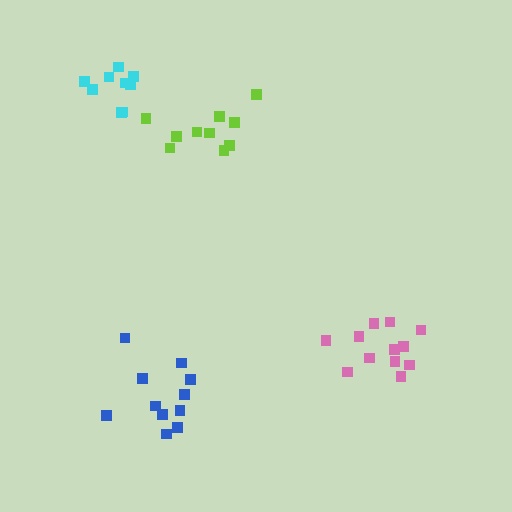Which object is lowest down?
The blue cluster is bottommost.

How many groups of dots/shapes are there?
There are 4 groups.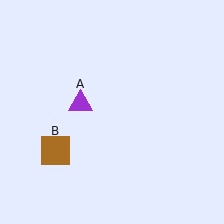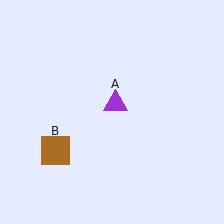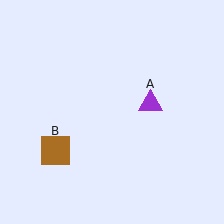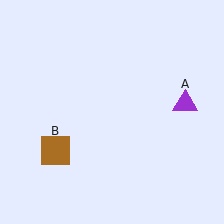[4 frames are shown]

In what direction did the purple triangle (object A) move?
The purple triangle (object A) moved right.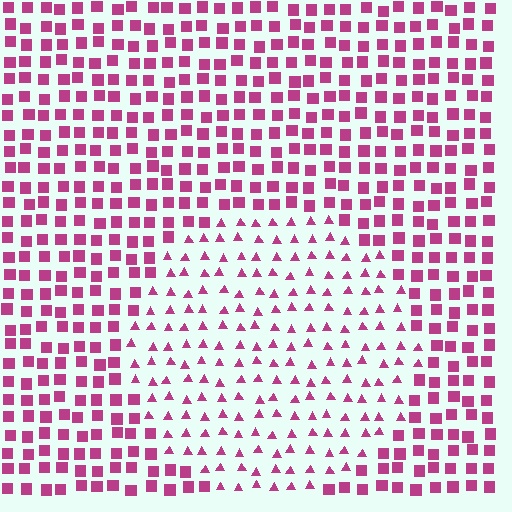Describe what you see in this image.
The image is filled with small magenta elements arranged in a uniform grid. A circle-shaped region contains triangles, while the surrounding area contains squares. The boundary is defined purely by the change in element shape.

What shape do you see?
I see a circle.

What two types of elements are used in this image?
The image uses triangles inside the circle region and squares outside it.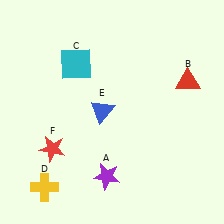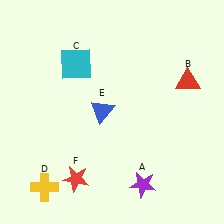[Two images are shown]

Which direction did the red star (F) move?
The red star (F) moved down.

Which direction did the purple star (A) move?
The purple star (A) moved right.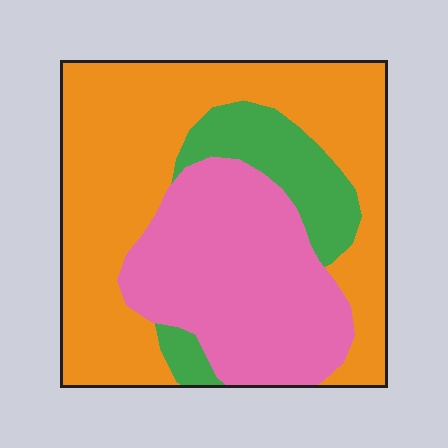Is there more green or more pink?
Pink.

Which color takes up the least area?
Green, at roughly 15%.